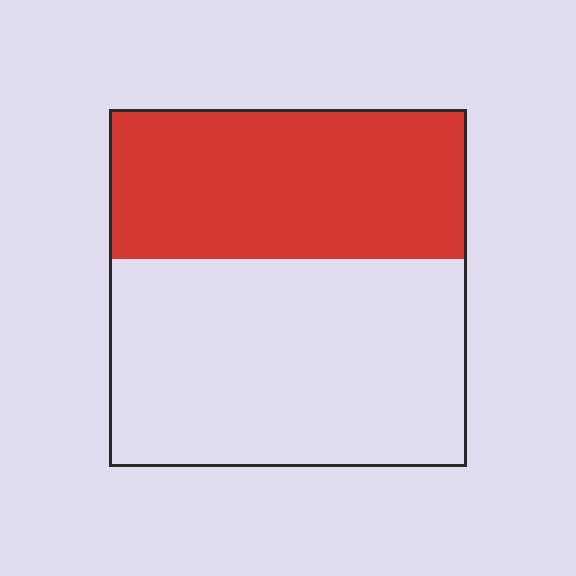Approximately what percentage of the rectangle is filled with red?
Approximately 40%.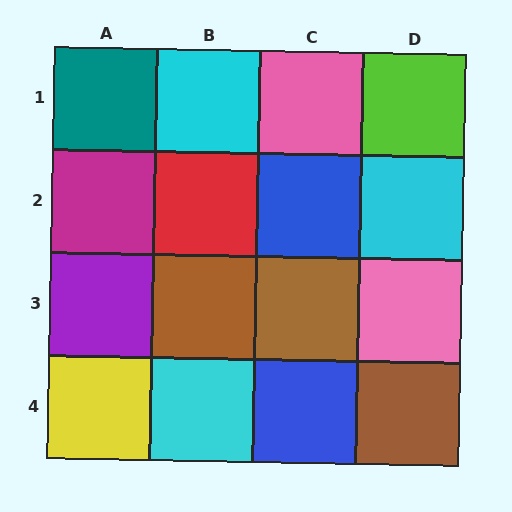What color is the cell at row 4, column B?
Cyan.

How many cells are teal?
1 cell is teal.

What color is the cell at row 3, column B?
Brown.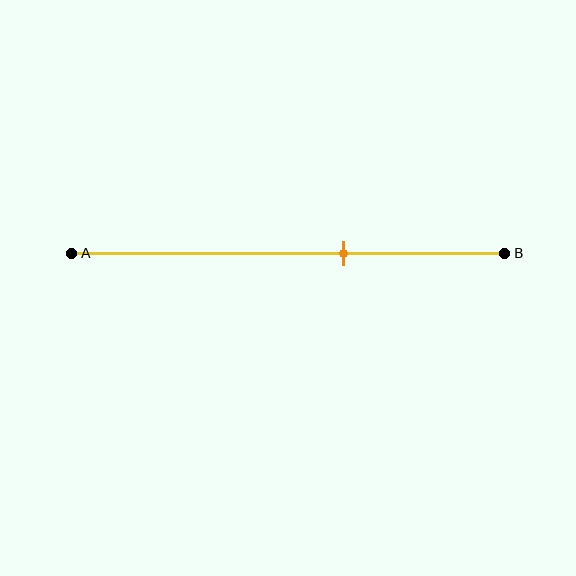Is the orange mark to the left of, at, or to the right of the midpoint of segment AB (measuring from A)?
The orange mark is to the right of the midpoint of segment AB.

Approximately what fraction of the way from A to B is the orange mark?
The orange mark is approximately 65% of the way from A to B.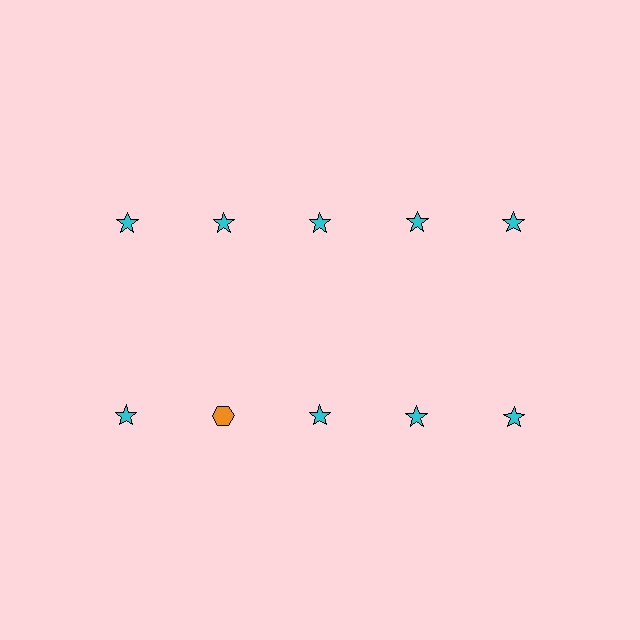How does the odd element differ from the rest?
It differs in both color (orange instead of cyan) and shape (hexagon instead of star).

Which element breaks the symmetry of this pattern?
The orange hexagon in the second row, second from left column breaks the symmetry. All other shapes are cyan stars.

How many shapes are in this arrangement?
There are 10 shapes arranged in a grid pattern.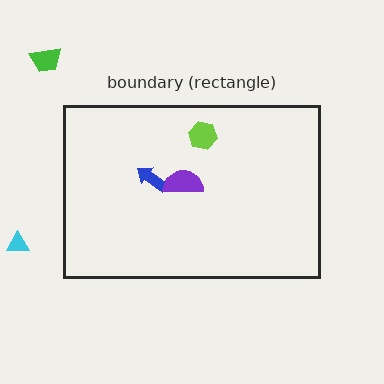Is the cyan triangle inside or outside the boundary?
Outside.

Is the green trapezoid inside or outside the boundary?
Outside.